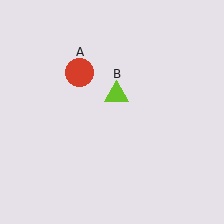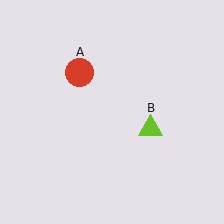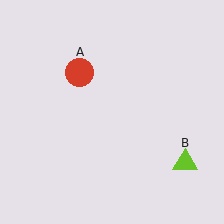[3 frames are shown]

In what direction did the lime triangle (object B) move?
The lime triangle (object B) moved down and to the right.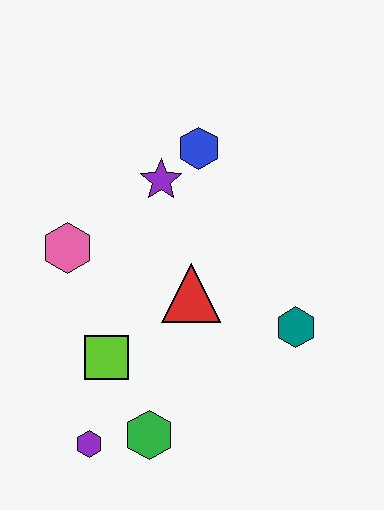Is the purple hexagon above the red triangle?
No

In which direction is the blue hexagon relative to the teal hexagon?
The blue hexagon is above the teal hexagon.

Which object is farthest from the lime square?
The blue hexagon is farthest from the lime square.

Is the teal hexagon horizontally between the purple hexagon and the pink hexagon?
No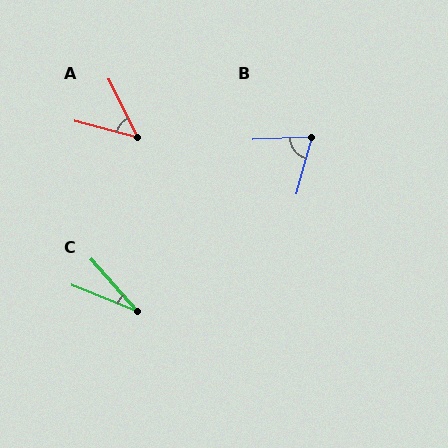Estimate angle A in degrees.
Approximately 49 degrees.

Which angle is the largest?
B, at approximately 72 degrees.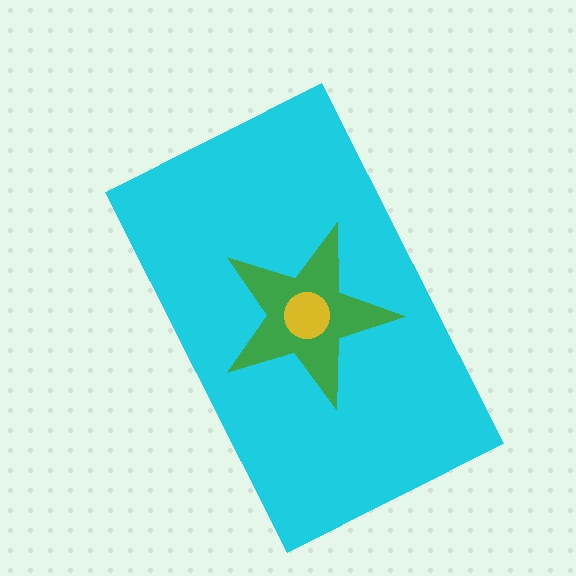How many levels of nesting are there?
3.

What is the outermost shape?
The cyan rectangle.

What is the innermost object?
The yellow circle.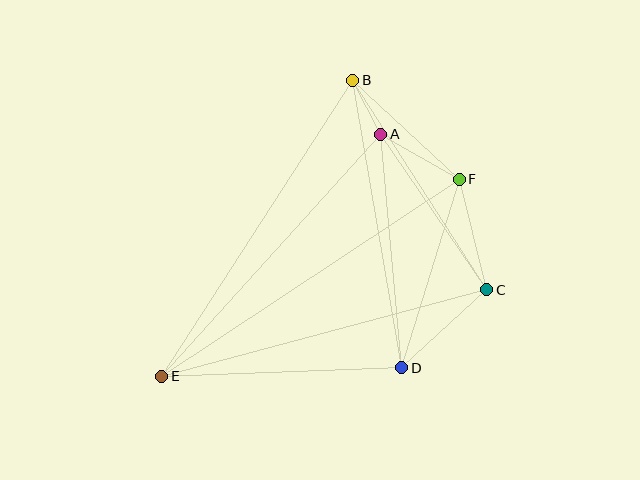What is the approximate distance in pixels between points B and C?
The distance between B and C is approximately 249 pixels.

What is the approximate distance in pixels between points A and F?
The distance between A and F is approximately 90 pixels.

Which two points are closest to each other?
Points A and B are closest to each other.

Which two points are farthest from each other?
Points E and F are farthest from each other.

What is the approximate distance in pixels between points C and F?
The distance between C and F is approximately 114 pixels.